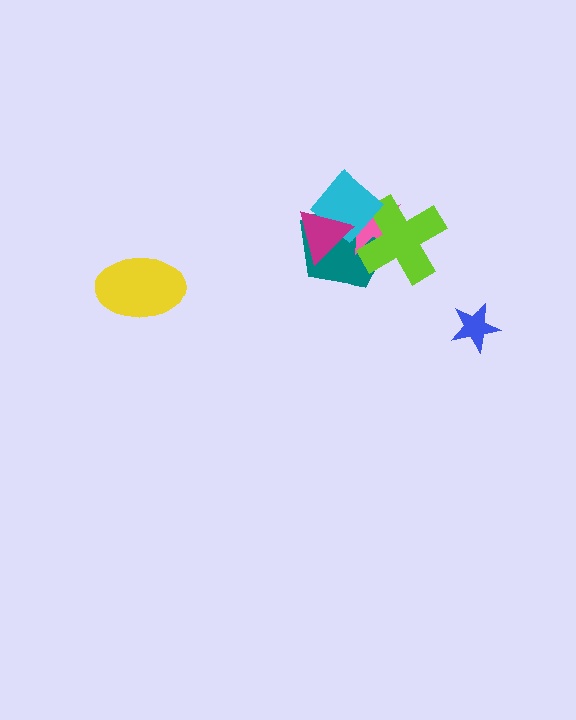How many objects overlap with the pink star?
4 objects overlap with the pink star.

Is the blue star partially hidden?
No, no other shape covers it.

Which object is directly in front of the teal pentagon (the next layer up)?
The pink star is directly in front of the teal pentagon.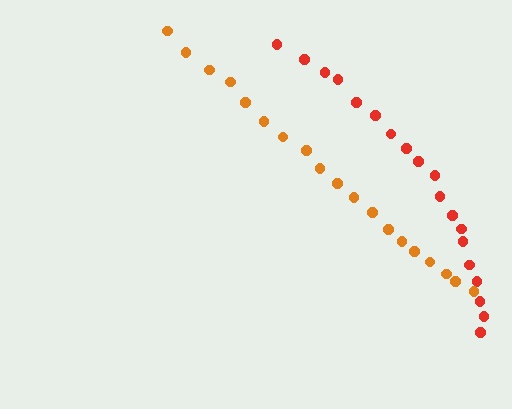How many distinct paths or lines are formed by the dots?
There are 2 distinct paths.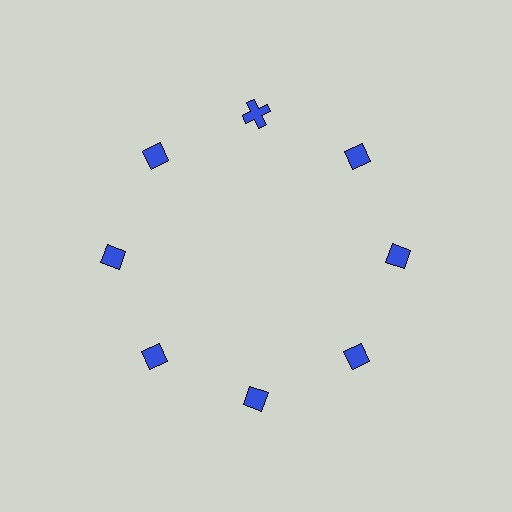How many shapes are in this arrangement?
There are 8 shapes arranged in a ring pattern.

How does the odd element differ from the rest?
It has a different shape: cross instead of diamond.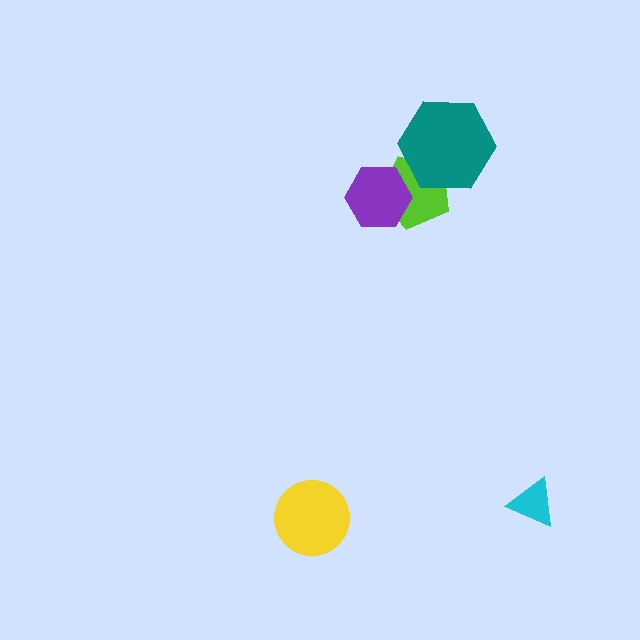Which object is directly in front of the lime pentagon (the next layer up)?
The teal hexagon is directly in front of the lime pentagon.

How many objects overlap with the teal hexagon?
1 object overlaps with the teal hexagon.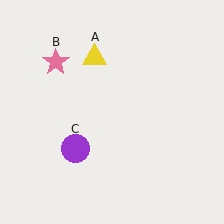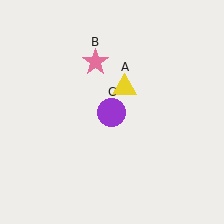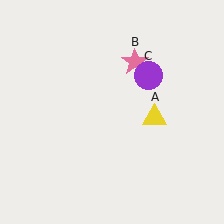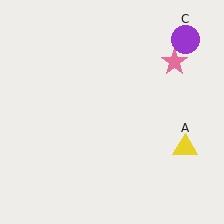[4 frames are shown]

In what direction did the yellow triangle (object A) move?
The yellow triangle (object A) moved down and to the right.